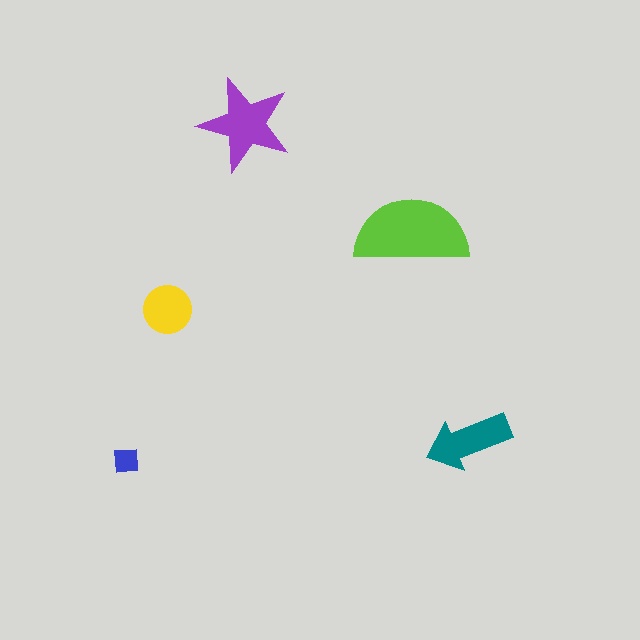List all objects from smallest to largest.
The blue square, the yellow circle, the teal arrow, the purple star, the lime semicircle.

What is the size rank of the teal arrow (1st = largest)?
3rd.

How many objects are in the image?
There are 5 objects in the image.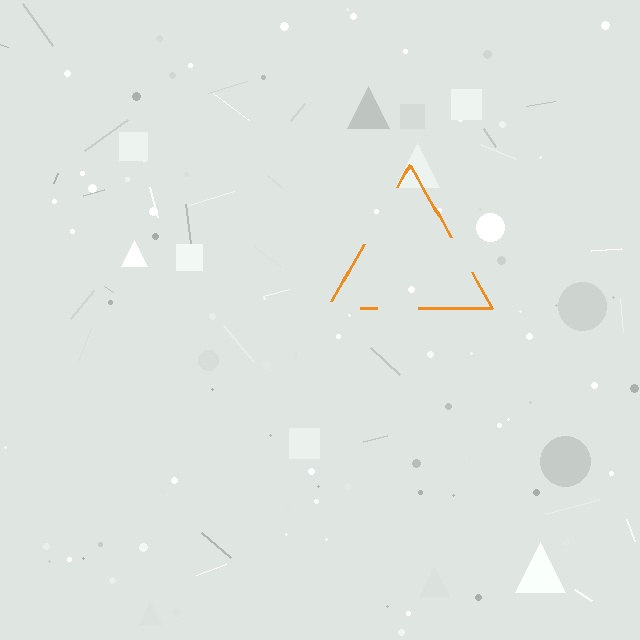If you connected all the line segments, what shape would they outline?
They would outline a triangle.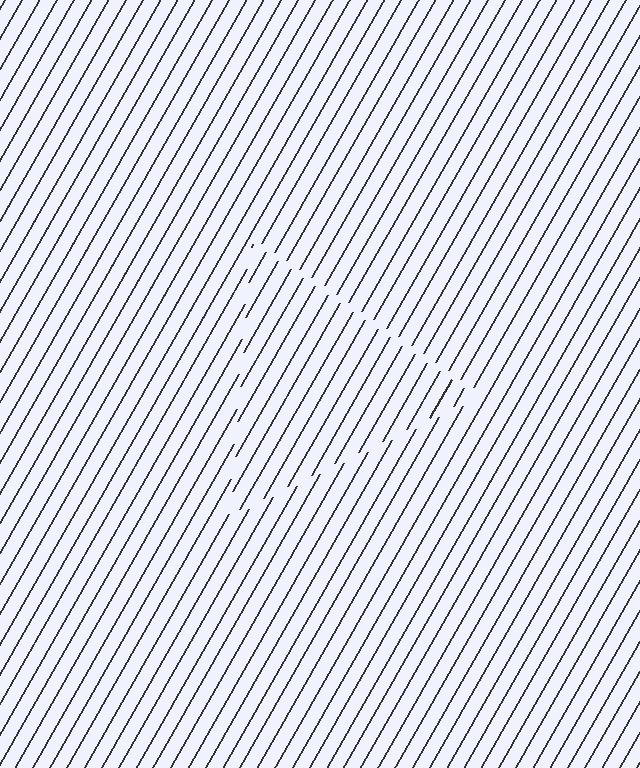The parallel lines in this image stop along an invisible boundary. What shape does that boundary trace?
An illusory triangle. The interior of the shape contains the same grating, shifted by half a period — the contour is defined by the phase discontinuity where line-ends from the inner and outer gratings abut.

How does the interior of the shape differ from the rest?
The interior of the shape contains the same grating, shifted by half a period — the contour is defined by the phase discontinuity where line-ends from the inner and outer gratings abut.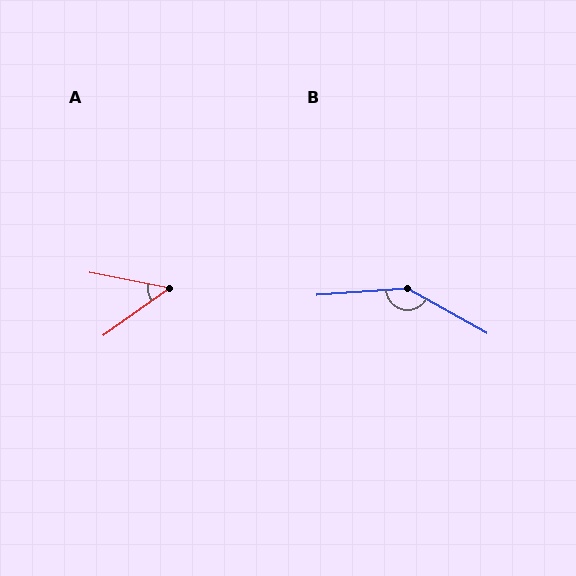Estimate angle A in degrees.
Approximately 46 degrees.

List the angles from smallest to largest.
A (46°), B (146°).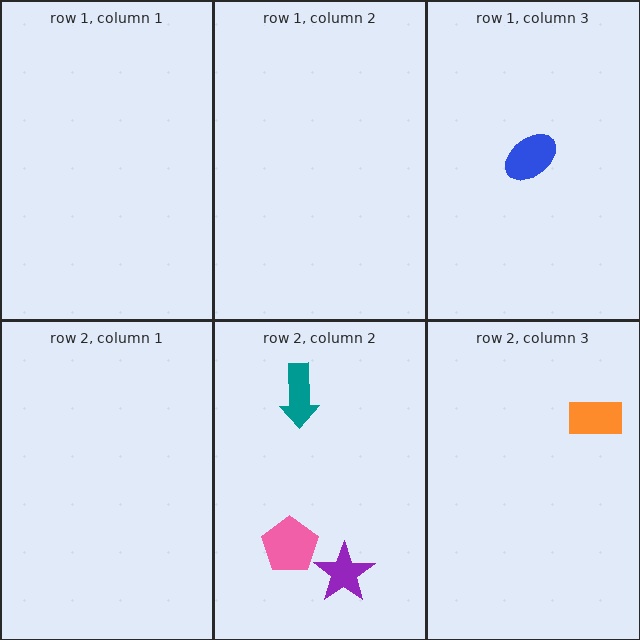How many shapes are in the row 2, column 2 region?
3.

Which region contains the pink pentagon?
The row 2, column 2 region.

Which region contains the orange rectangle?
The row 2, column 3 region.